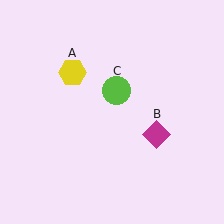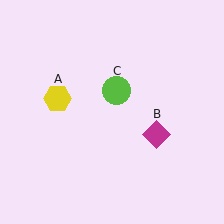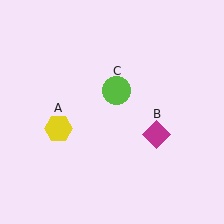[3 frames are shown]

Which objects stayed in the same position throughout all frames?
Magenta diamond (object B) and lime circle (object C) remained stationary.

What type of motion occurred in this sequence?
The yellow hexagon (object A) rotated counterclockwise around the center of the scene.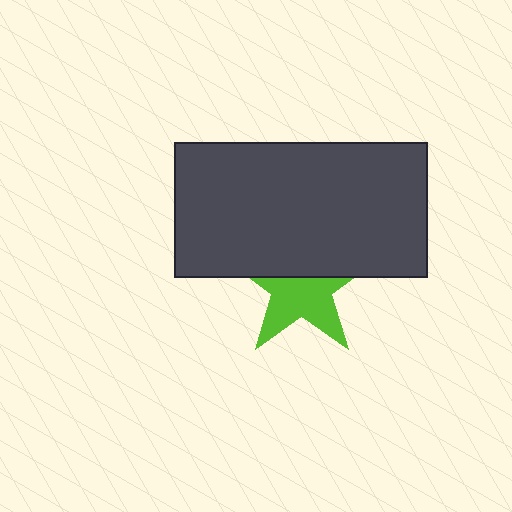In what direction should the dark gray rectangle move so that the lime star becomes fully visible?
The dark gray rectangle should move up. That is the shortest direction to clear the overlap and leave the lime star fully visible.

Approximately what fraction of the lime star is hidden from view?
Roughly 45% of the lime star is hidden behind the dark gray rectangle.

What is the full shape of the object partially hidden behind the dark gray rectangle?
The partially hidden object is a lime star.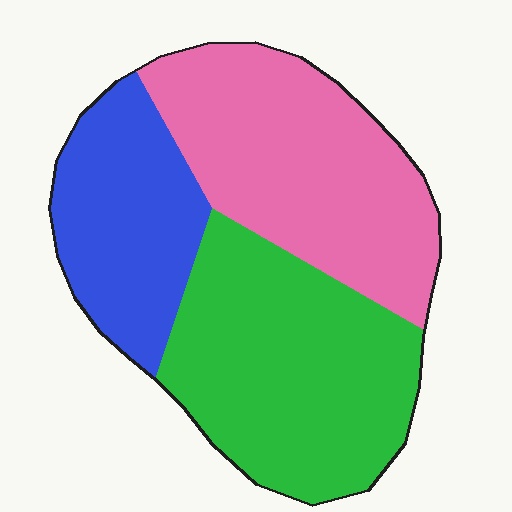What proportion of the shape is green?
Green takes up between a quarter and a half of the shape.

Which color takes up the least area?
Blue, at roughly 25%.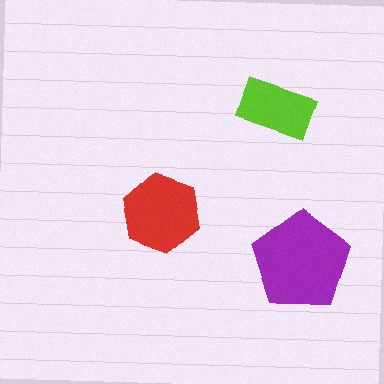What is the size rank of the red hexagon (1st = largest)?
2nd.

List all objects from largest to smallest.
The purple pentagon, the red hexagon, the lime rectangle.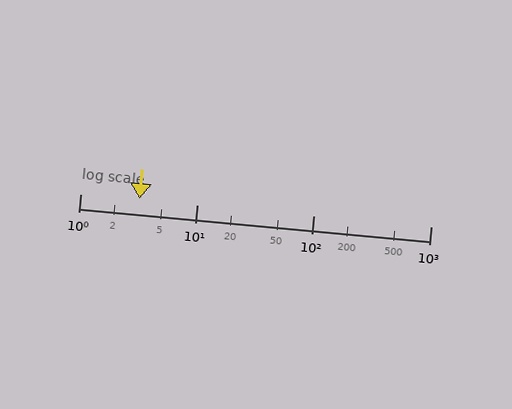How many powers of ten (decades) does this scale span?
The scale spans 3 decades, from 1 to 1000.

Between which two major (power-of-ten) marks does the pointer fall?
The pointer is between 1 and 10.